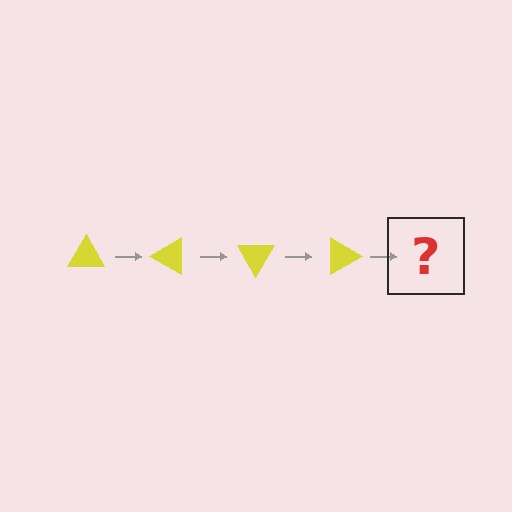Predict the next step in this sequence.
The next step is a yellow triangle rotated 120 degrees.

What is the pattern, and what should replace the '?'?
The pattern is that the triangle rotates 30 degrees each step. The '?' should be a yellow triangle rotated 120 degrees.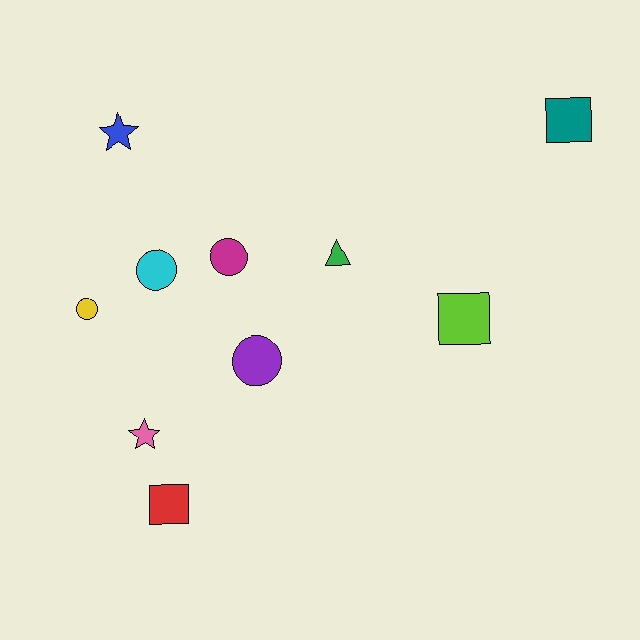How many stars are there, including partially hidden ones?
There are 2 stars.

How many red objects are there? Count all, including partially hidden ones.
There is 1 red object.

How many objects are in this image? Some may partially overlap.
There are 10 objects.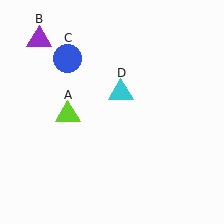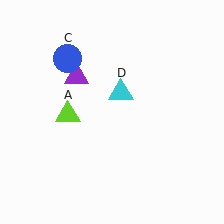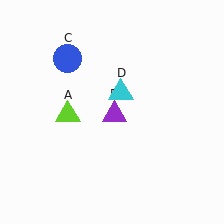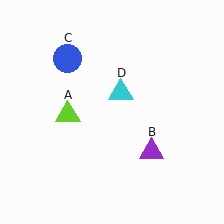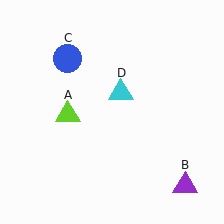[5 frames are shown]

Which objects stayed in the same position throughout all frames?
Lime triangle (object A) and blue circle (object C) and cyan triangle (object D) remained stationary.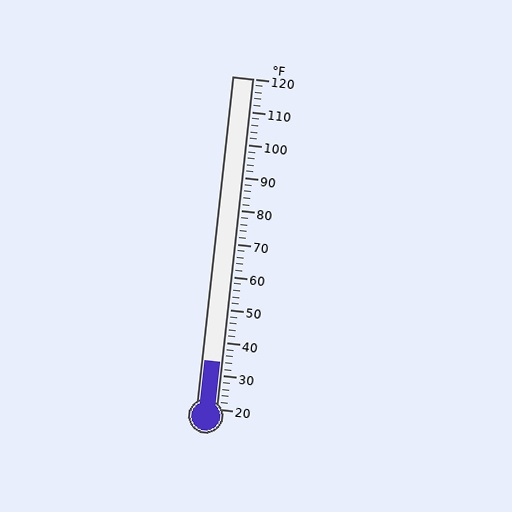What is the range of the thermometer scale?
The thermometer scale ranges from 20°F to 120°F.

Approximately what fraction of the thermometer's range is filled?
The thermometer is filled to approximately 15% of its range.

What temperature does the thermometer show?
The thermometer shows approximately 34°F.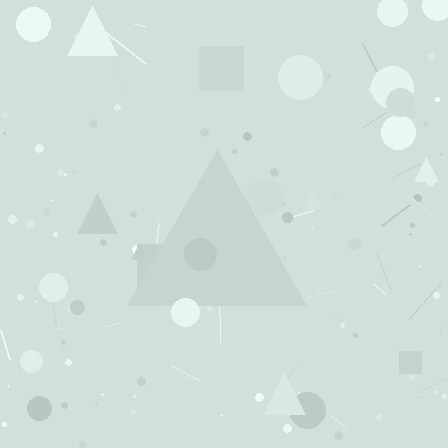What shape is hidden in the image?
A triangle is hidden in the image.